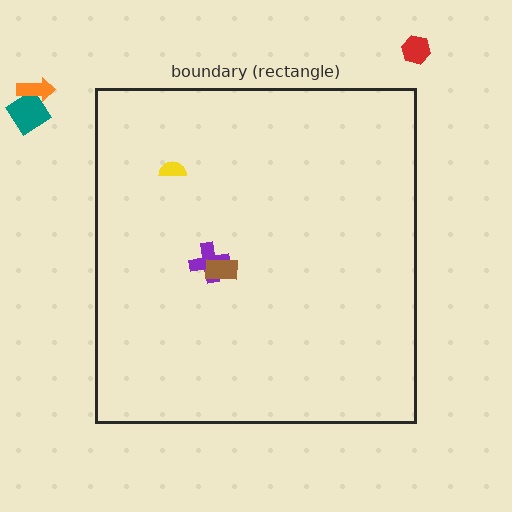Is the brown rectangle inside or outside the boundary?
Inside.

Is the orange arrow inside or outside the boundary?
Outside.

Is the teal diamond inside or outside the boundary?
Outside.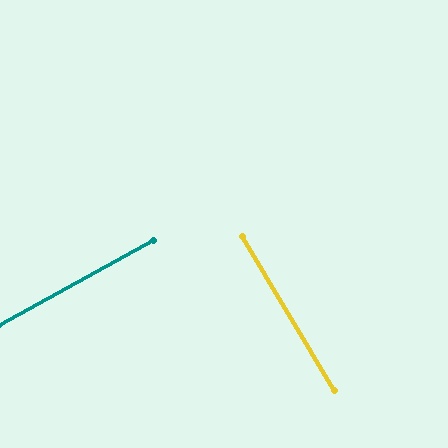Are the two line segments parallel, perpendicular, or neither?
Perpendicular — they meet at approximately 88°.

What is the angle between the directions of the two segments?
Approximately 88 degrees.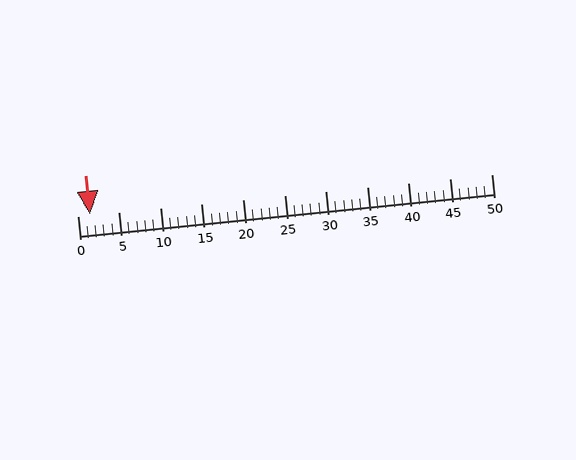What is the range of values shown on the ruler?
The ruler shows values from 0 to 50.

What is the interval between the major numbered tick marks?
The major tick marks are spaced 5 units apart.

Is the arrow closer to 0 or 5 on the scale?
The arrow is closer to 0.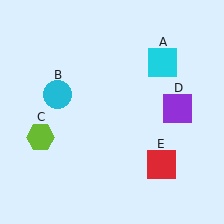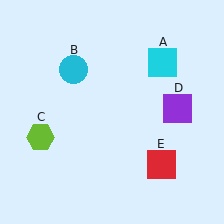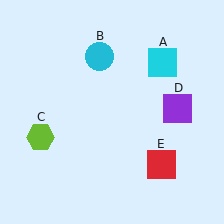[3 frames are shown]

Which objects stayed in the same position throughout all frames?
Cyan square (object A) and lime hexagon (object C) and purple square (object D) and red square (object E) remained stationary.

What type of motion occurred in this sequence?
The cyan circle (object B) rotated clockwise around the center of the scene.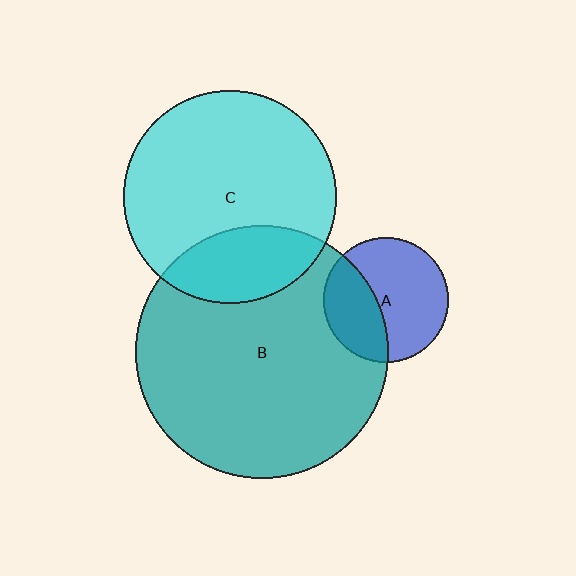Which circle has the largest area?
Circle B (teal).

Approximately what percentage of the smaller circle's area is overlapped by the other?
Approximately 35%.